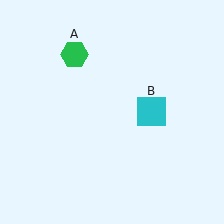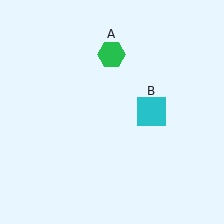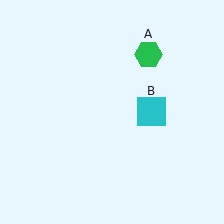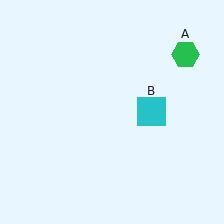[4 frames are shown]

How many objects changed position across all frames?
1 object changed position: green hexagon (object A).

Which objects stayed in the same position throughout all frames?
Cyan square (object B) remained stationary.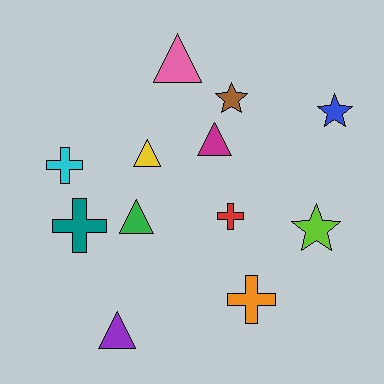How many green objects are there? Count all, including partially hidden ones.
There is 1 green object.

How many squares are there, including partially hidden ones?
There are no squares.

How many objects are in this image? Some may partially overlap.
There are 12 objects.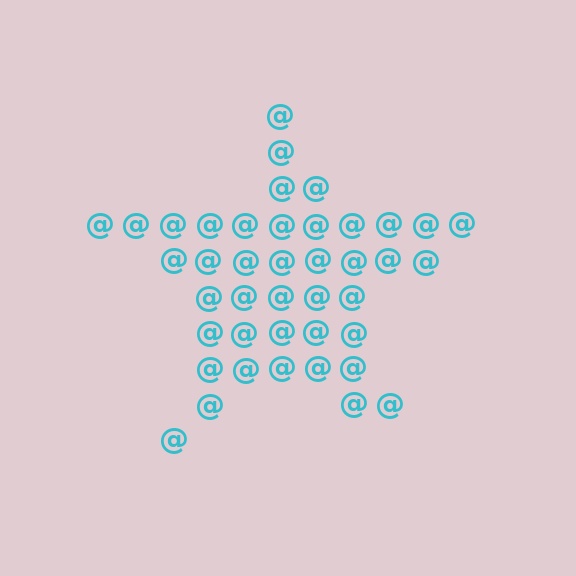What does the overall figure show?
The overall figure shows a star.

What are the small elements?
The small elements are at signs.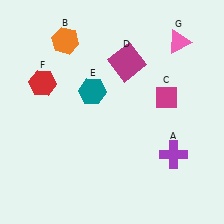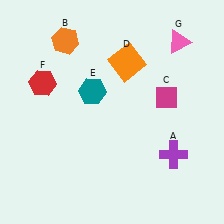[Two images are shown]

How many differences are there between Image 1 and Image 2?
There is 1 difference between the two images.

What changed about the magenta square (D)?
In Image 1, D is magenta. In Image 2, it changed to orange.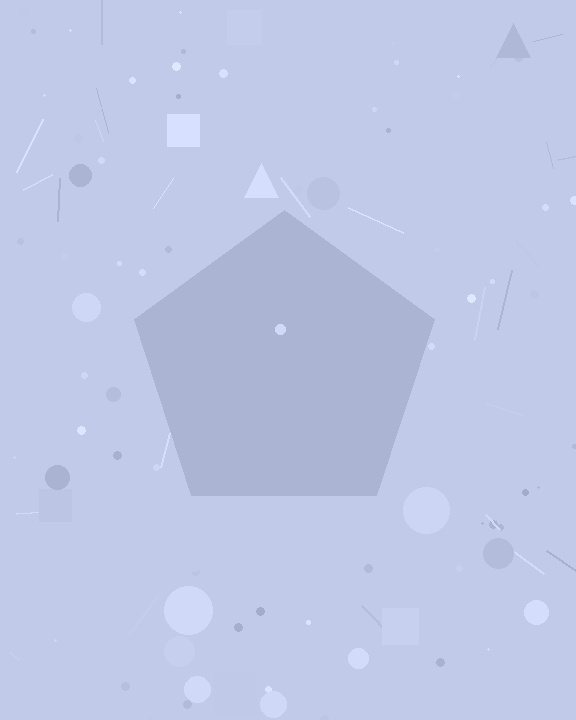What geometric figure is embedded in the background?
A pentagon is embedded in the background.